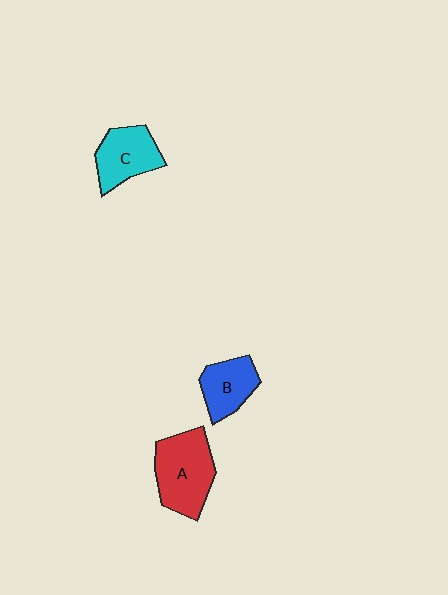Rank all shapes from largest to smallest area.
From largest to smallest: A (red), C (cyan), B (blue).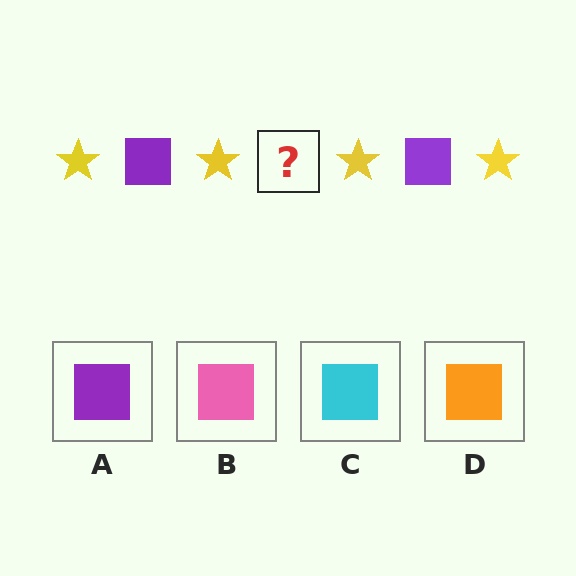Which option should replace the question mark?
Option A.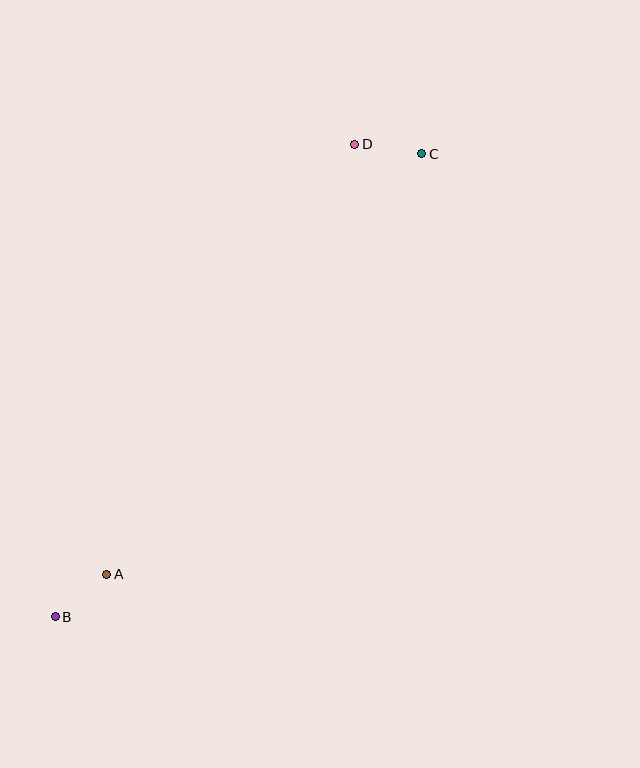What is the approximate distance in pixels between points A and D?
The distance between A and D is approximately 496 pixels.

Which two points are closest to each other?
Points A and B are closest to each other.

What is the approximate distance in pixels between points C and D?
The distance between C and D is approximately 68 pixels.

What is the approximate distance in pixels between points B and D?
The distance between B and D is approximately 559 pixels.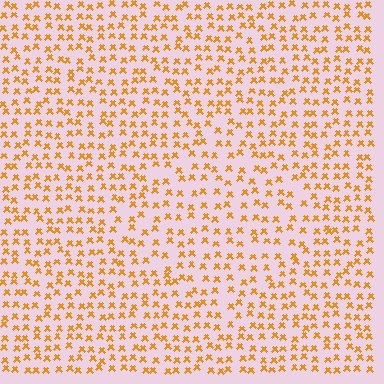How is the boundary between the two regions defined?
The boundary is defined by a change in element density (approximately 1.3x ratio). All elements are the same color, size, and shape.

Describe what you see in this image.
The image contains small orange elements arranged at two different densities. A diamond-shaped region is visible where the elements are less densely packed than the surrounding area.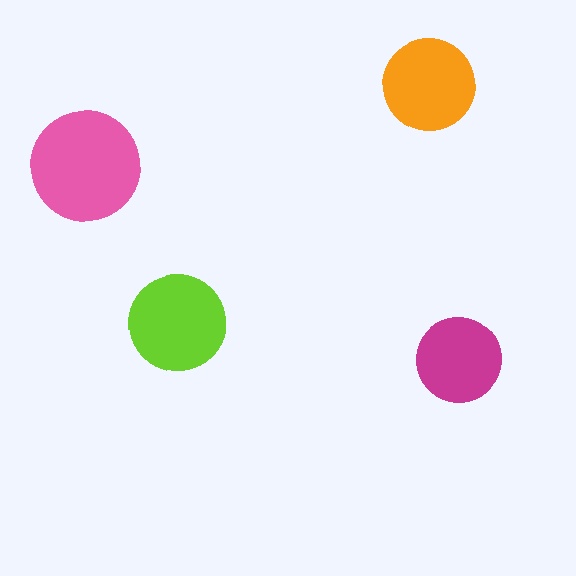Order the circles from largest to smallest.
the pink one, the lime one, the orange one, the magenta one.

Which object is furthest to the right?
The magenta circle is rightmost.